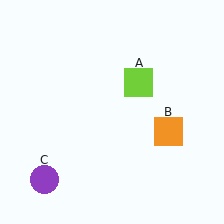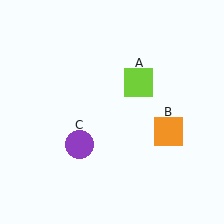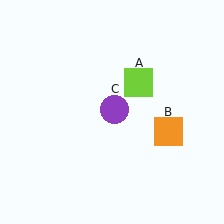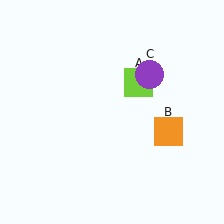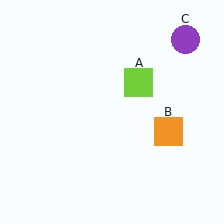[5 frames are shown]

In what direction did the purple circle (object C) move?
The purple circle (object C) moved up and to the right.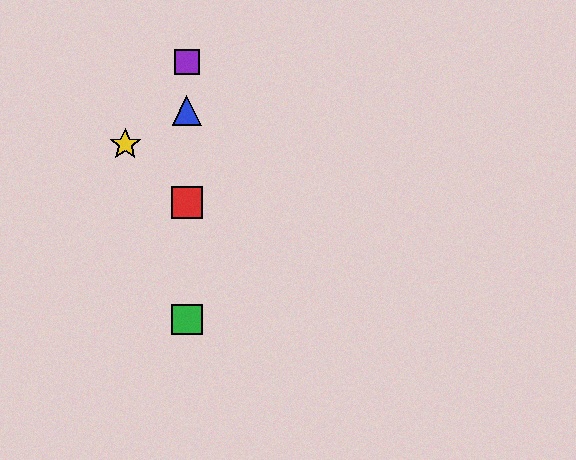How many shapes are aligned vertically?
4 shapes (the red square, the blue triangle, the green square, the purple square) are aligned vertically.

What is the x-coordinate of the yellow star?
The yellow star is at x≈125.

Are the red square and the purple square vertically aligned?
Yes, both are at x≈187.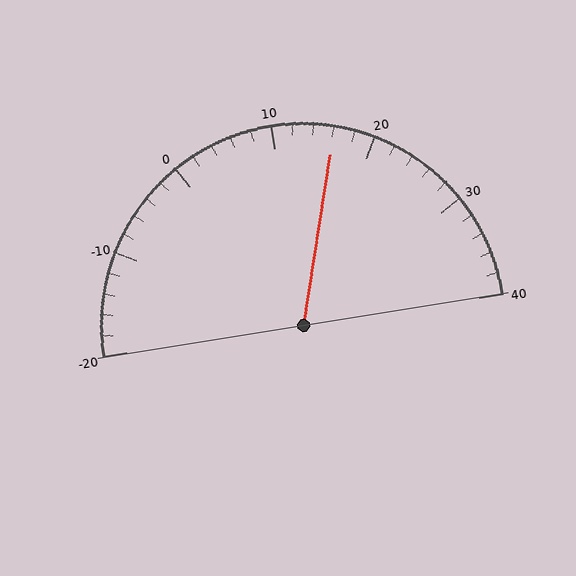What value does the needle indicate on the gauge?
The needle indicates approximately 16.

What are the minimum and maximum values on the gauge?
The gauge ranges from -20 to 40.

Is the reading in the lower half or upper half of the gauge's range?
The reading is in the upper half of the range (-20 to 40).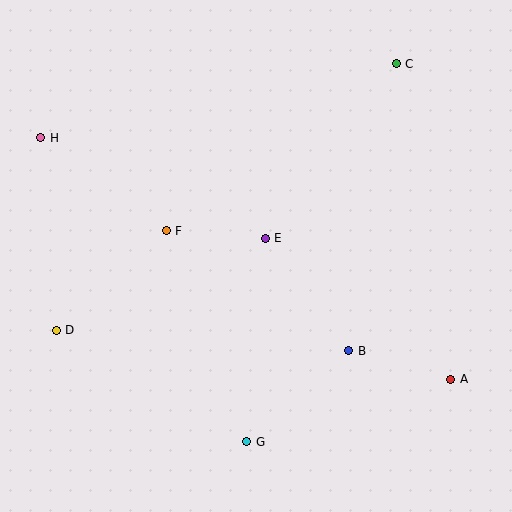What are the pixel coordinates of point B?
Point B is at (349, 351).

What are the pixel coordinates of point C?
Point C is at (396, 64).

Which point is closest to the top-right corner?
Point C is closest to the top-right corner.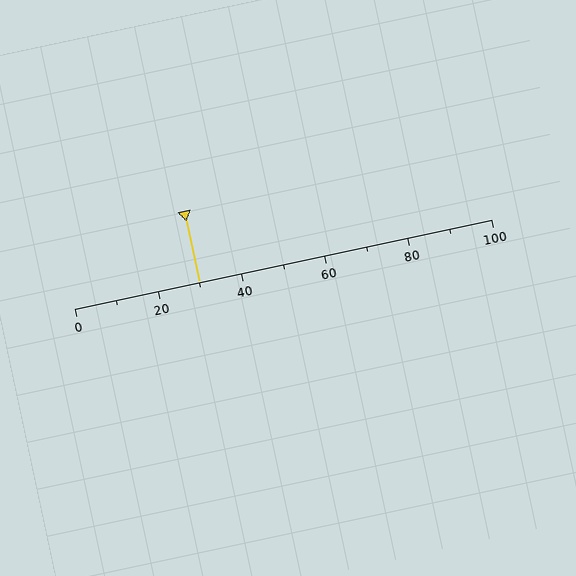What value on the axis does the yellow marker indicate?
The marker indicates approximately 30.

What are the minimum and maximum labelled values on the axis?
The axis runs from 0 to 100.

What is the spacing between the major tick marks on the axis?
The major ticks are spaced 20 apart.